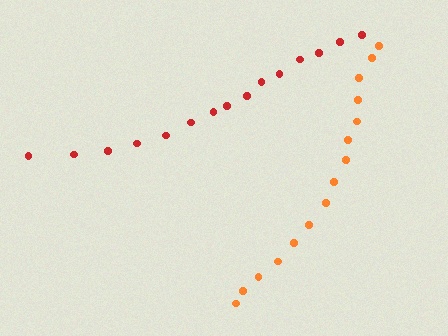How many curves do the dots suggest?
There are 2 distinct paths.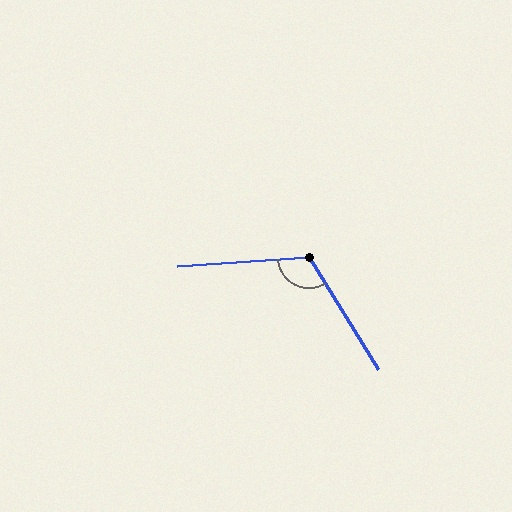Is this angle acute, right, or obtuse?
It is obtuse.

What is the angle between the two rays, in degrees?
Approximately 118 degrees.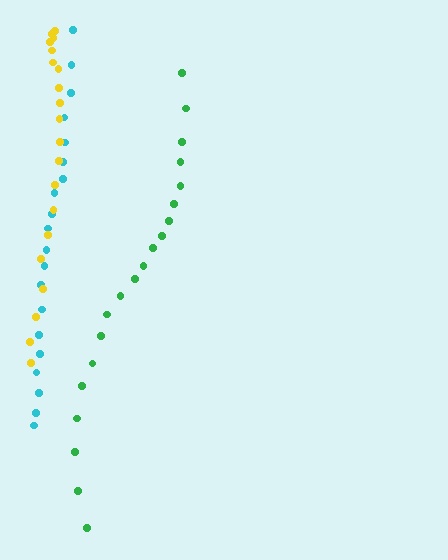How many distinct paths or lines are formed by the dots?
There are 3 distinct paths.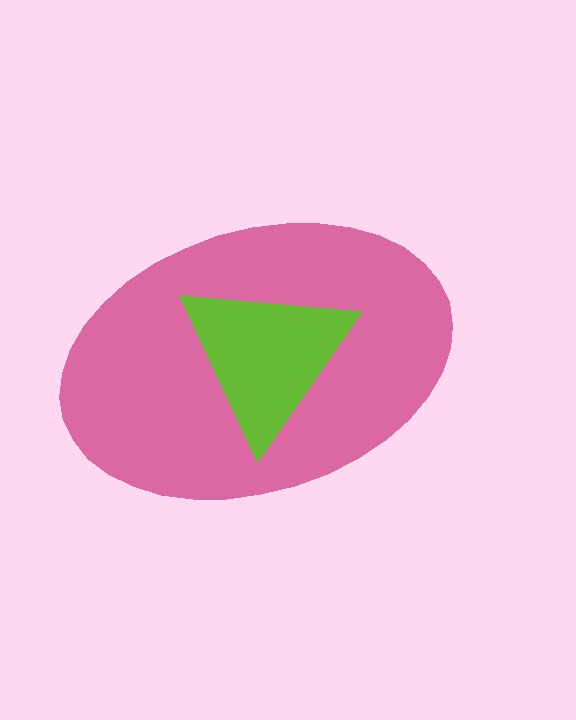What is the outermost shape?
The pink ellipse.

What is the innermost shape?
The lime triangle.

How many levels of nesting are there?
2.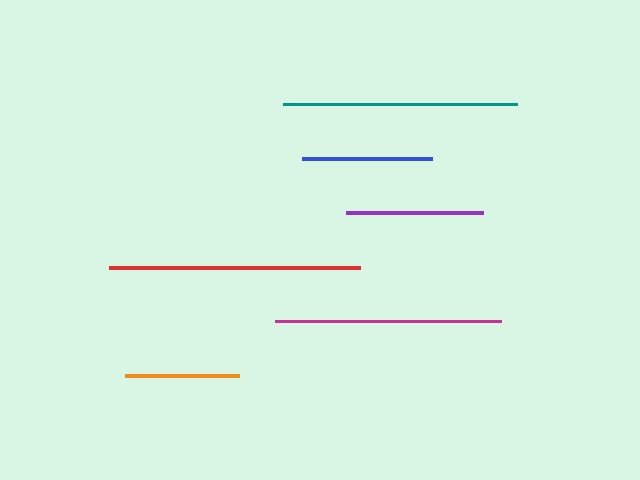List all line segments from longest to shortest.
From longest to shortest: red, teal, magenta, purple, blue, orange.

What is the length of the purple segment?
The purple segment is approximately 137 pixels long.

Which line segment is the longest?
The red line is the longest at approximately 251 pixels.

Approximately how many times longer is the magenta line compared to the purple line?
The magenta line is approximately 1.6 times the length of the purple line.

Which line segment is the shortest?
The orange line is the shortest at approximately 114 pixels.